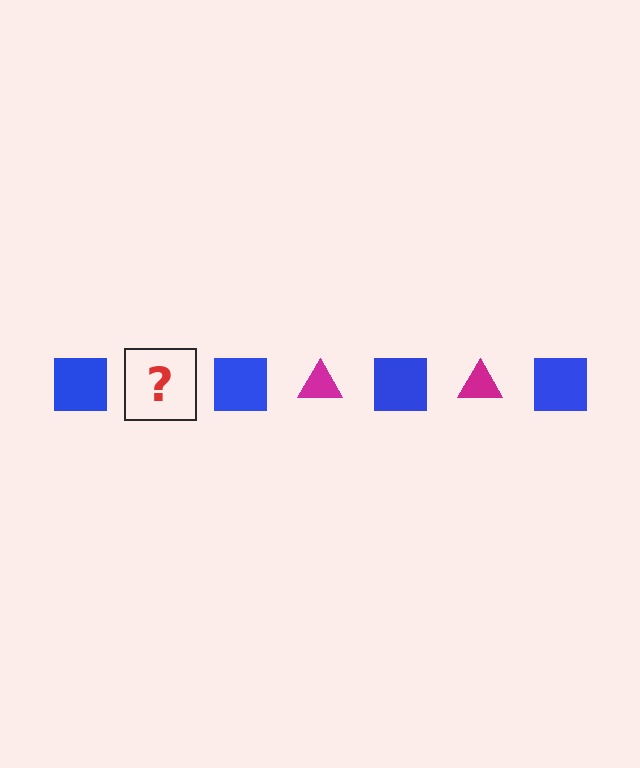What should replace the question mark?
The question mark should be replaced with a magenta triangle.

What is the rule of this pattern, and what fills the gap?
The rule is that the pattern alternates between blue square and magenta triangle. The gap should be filled with a magenta triangle.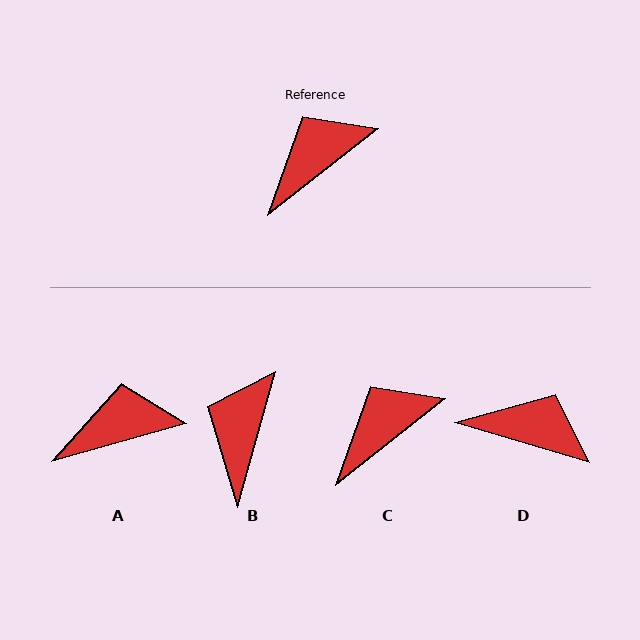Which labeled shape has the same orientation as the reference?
C.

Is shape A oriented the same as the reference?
No, it is off by about 22 degrees.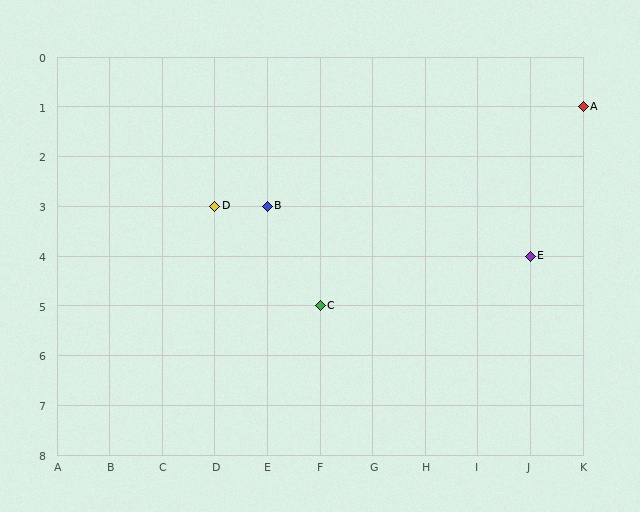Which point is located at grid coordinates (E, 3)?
Point B is at (E, 3).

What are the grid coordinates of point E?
Point E is at grid coordinates (J, 4).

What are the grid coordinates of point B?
Point B is at grid coordinates (E, 3).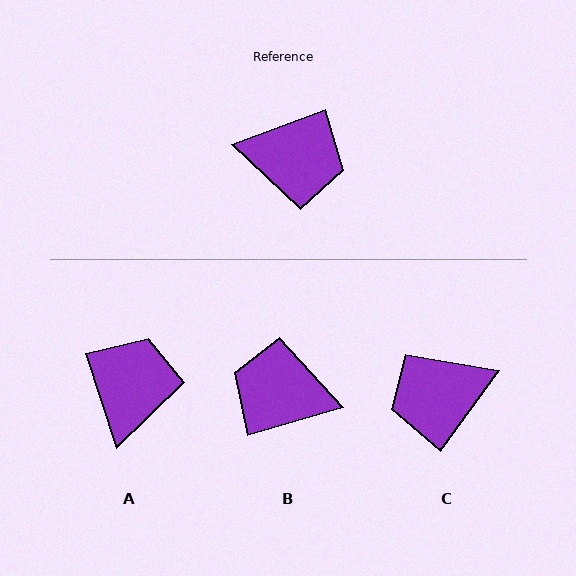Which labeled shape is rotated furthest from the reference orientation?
B, about 176 degrees away.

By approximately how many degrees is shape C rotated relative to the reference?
Approximately 147 degrees clockwise.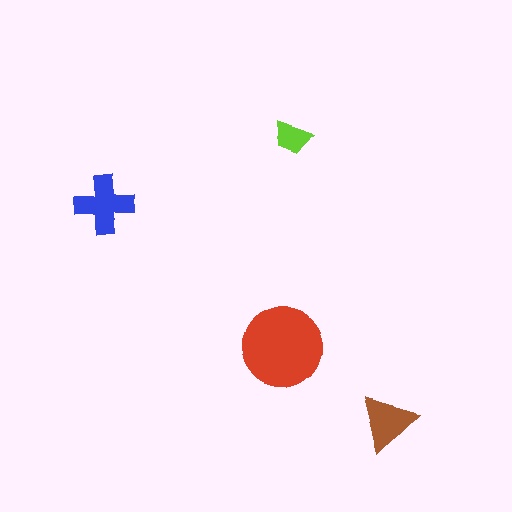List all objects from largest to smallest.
The red circle, the blue cross, the brown triangle, the lime trapezoid.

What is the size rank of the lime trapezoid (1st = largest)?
4th.